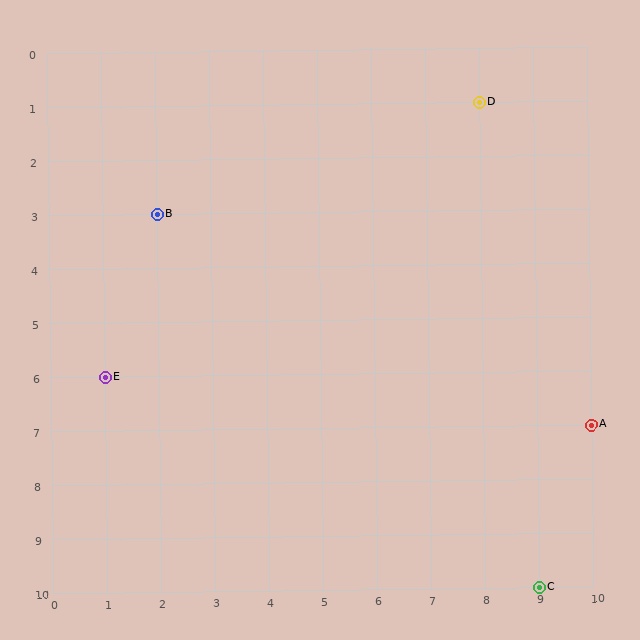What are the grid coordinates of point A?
Point A is at grid coordinates (10, 7).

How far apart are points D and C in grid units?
Points D and C are 1 column and 9 rows apart (about 9.1 grid units diagonally).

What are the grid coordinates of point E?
Point E is at grid coordinates (1, 6).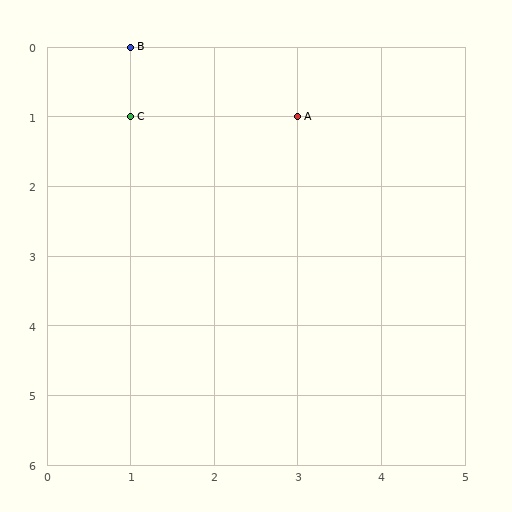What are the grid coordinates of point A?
Point A is at grid coordinates (3, 1).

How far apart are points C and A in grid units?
Points C and A are 2 columns apart.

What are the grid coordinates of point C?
Point C is at grid coordinates (1, 1).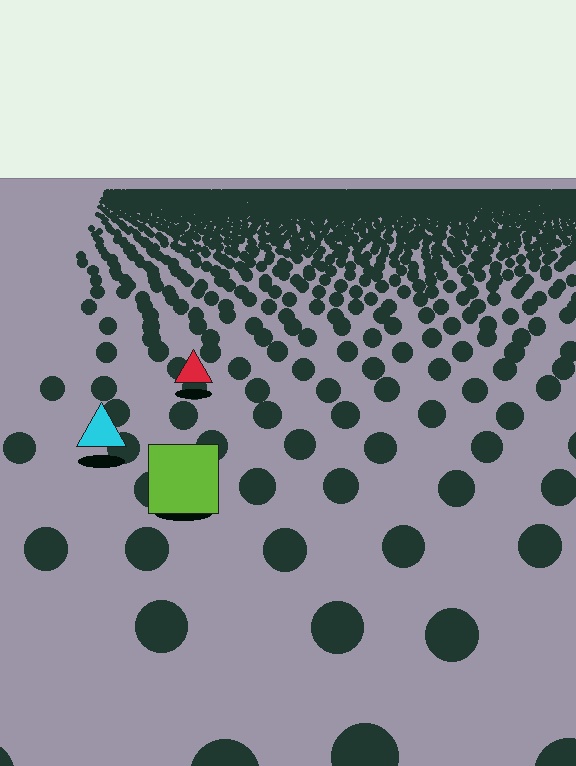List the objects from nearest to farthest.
From nearest to farthest: the lime square, the cyan triangle, the red triangle.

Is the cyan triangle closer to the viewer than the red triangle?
Yes. The cyan triangle is closer — you can tell from the texture gradient: the ground texture is coarser near it.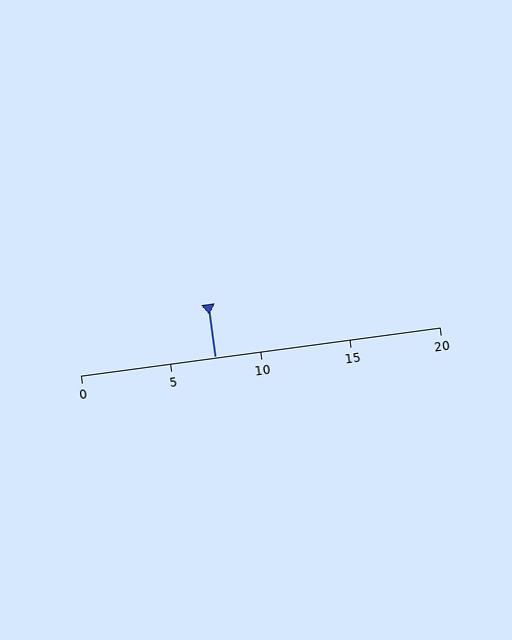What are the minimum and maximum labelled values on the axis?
The axis runs from 0 to 20.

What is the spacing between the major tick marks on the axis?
The major ticks are spaced 5 apart.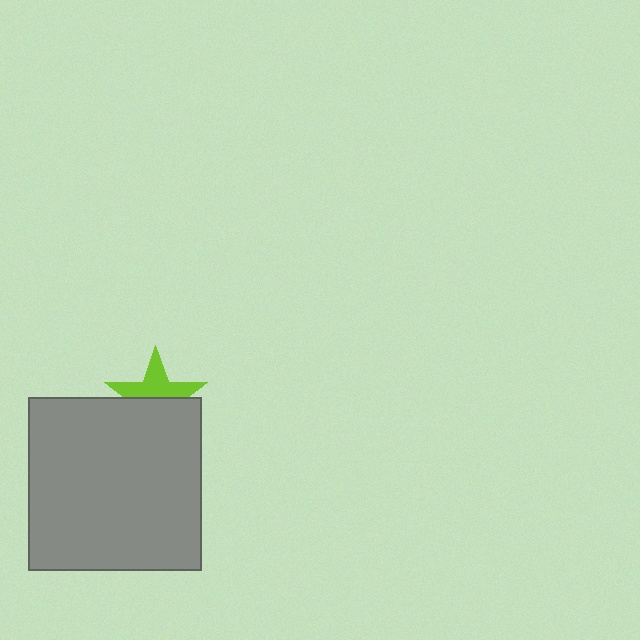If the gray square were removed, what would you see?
You would see the complete lime star.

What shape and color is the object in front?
The object in front is a gray square.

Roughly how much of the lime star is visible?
About half of it is visible (roughly 51%).